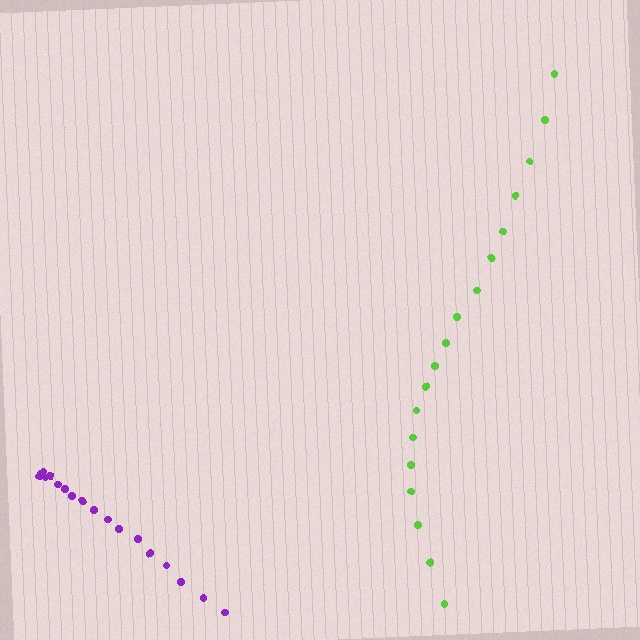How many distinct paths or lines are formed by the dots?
There are 2 distinct paths.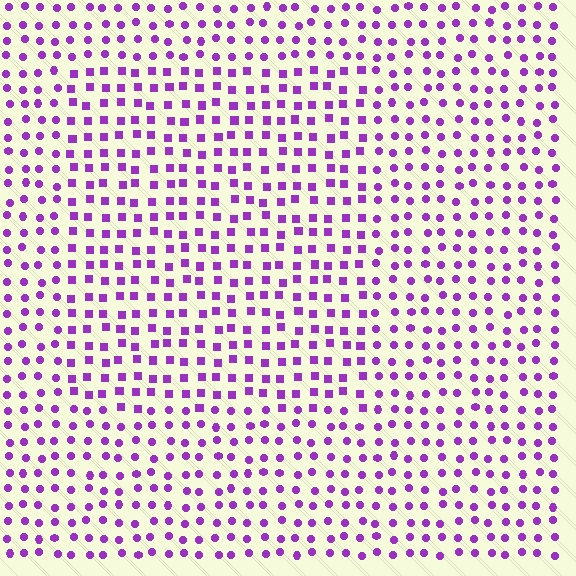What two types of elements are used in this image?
The image uses squares inside the rectangle region and circles outside it.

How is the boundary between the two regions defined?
The boundary is defined by a change in element shape: squares inside vs. circles outside. All elements share the same color and spacing.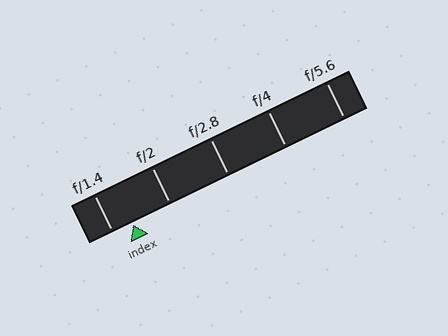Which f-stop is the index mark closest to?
The index mark is closest to f/1.4.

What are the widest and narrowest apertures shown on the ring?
The widest aperture shown is f/1.4 and the narrowest is f/5.6.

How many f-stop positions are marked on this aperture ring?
There are 5 f-stop positions marked.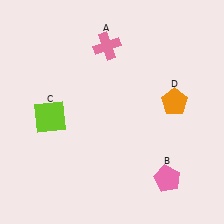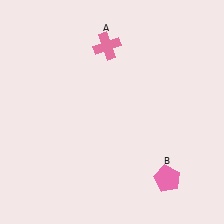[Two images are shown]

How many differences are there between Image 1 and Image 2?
There are 2 differences between the two images.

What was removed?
The lime square (C), the orange pentagon (D) were removed in Image 2.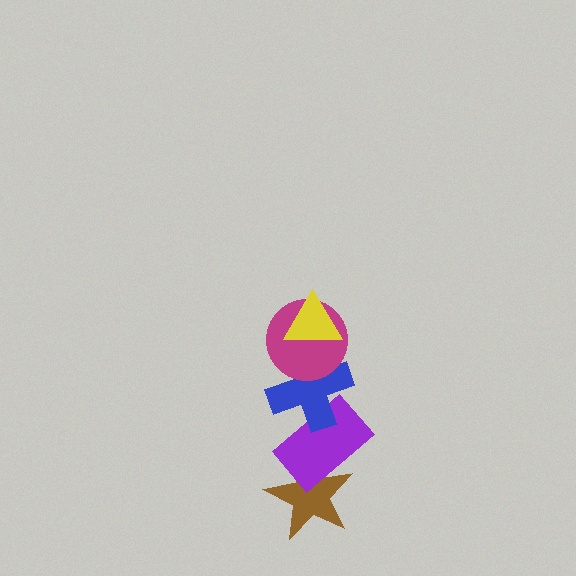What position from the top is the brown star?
The brown star is 5th from the top.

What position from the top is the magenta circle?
The magenta circle is 2nd from the top.